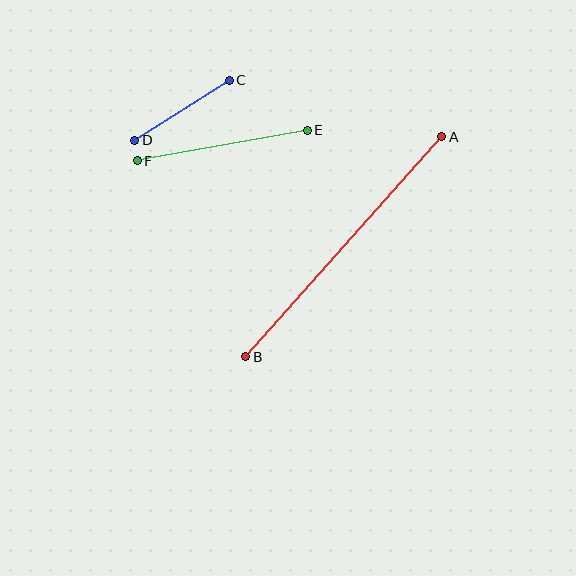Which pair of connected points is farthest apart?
Points A and B are farthest apart.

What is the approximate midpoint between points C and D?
The midpoint is at approximately (182, 110) pixels.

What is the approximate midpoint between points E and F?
The midpoint is at approximately (222, 146) pixels.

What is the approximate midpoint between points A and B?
The midpoint is at approximately (344, 247) pixels.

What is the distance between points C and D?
The distance is approximately 112 pixels.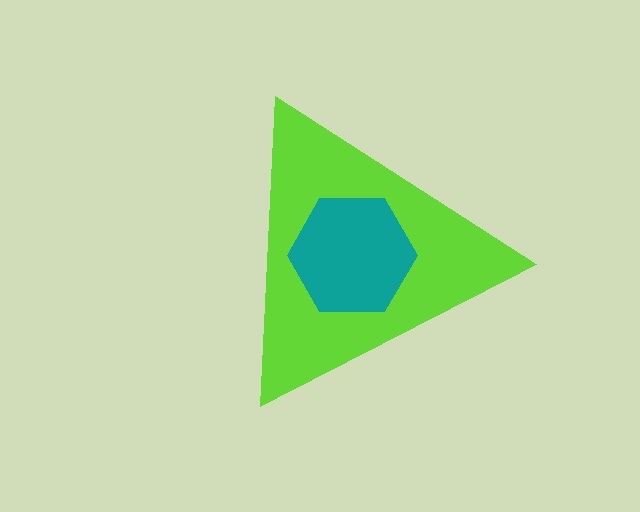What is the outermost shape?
The lime triangle.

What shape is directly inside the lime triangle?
The teal hexagon.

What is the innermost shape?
The teal hexagon.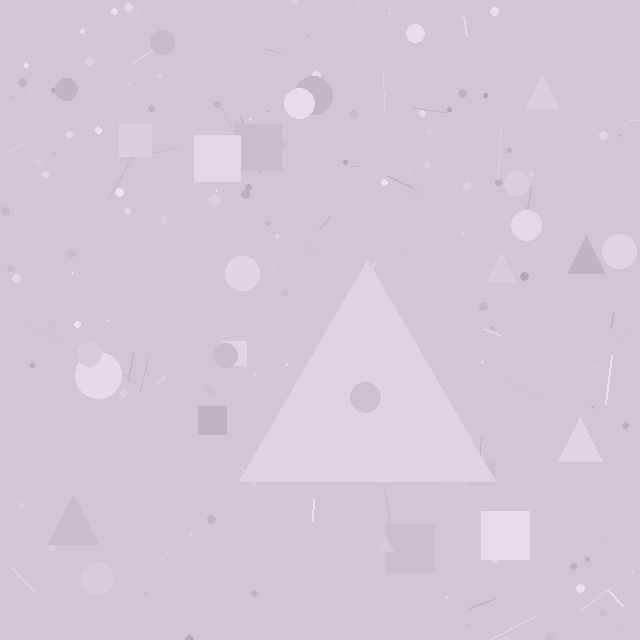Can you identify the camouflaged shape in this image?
The camouflaged shape is a triangle.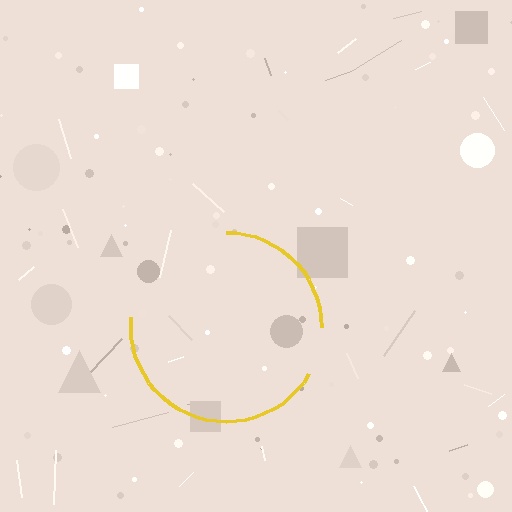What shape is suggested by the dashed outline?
The dashed outline suggests a circle.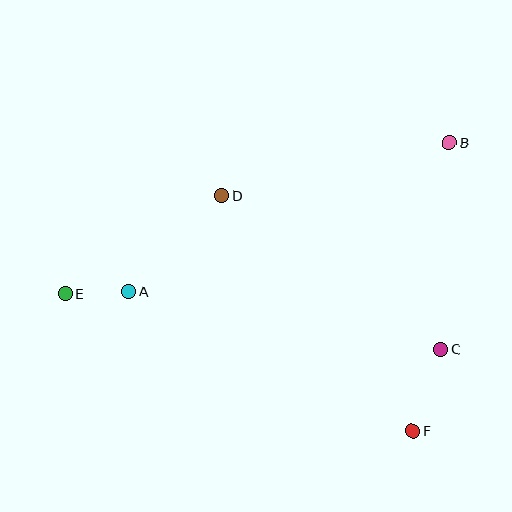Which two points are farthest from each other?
Points B and E are farthest from each other.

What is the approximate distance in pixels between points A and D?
The distance between A and D is approximately 133 pixels.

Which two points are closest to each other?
Points A and E are closest to each other.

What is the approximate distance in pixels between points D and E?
The distance between D and E is approximately 185 pixels.